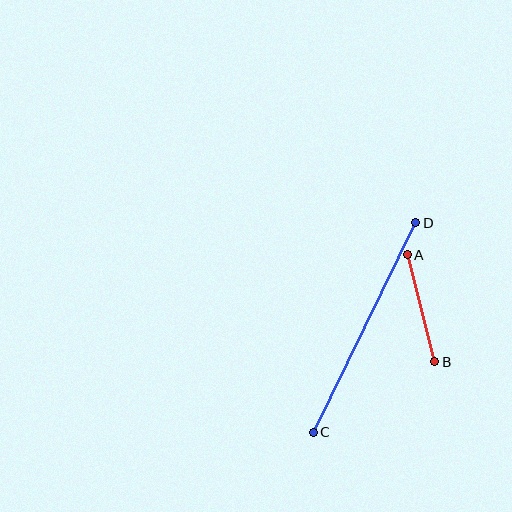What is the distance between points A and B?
The distance is approximately 110 pixels.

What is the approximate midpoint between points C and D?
The midpoint is at approximately (364, 327) pixels.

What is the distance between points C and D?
The distance is approximately 233 pixels.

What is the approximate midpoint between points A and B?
The midpoint is at approximately (421, 308) pixels.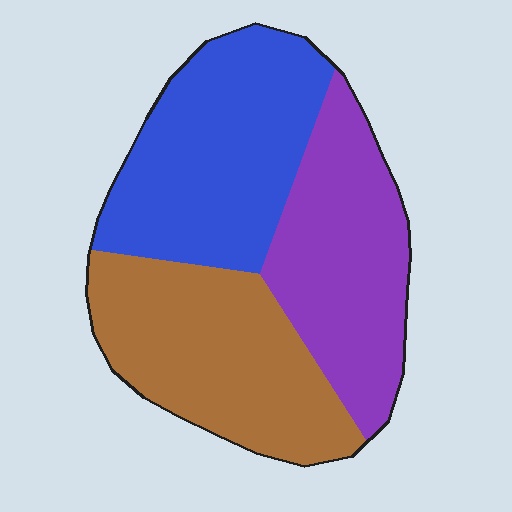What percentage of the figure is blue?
Blue takes up between a quarter and a half of the figure.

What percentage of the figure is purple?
Purple takes up about one third (1/3) of the figure.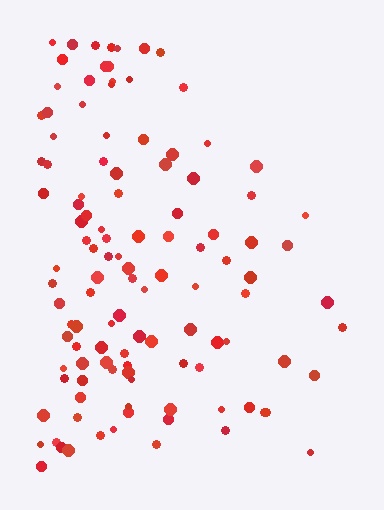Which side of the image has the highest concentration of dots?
The left.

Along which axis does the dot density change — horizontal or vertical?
Horizontal.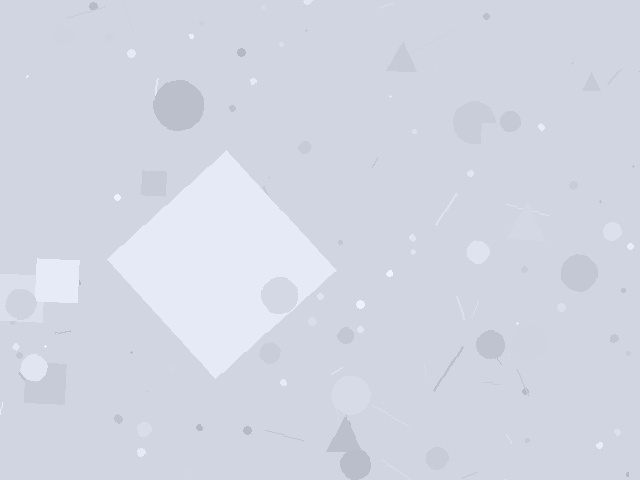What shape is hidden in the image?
A diamond is hidden in the image.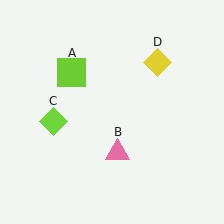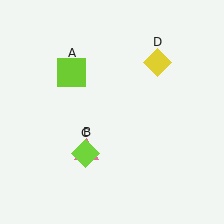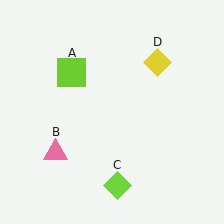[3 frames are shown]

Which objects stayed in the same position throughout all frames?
Lime square (object A) and yellow diamond (object D) remained stationary.